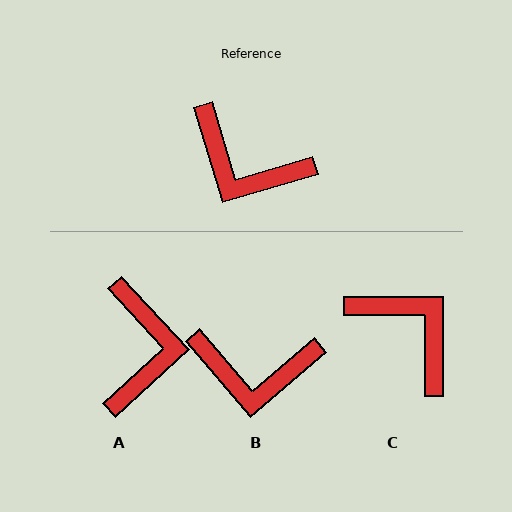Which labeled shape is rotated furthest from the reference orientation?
C, about 163 degrees away.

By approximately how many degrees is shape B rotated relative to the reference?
Approximately 24 degrees counter-clockwise.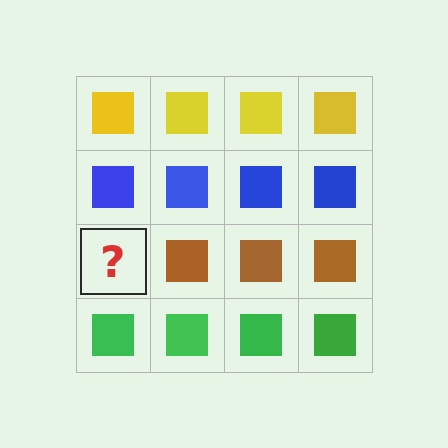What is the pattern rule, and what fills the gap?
The rule is that each row has a consistent color. The gap should be filled with a brown square.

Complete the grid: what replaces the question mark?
The question mark should be replaced with a brown square.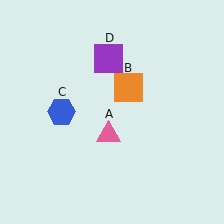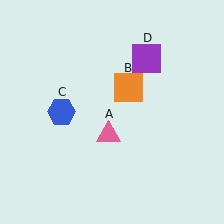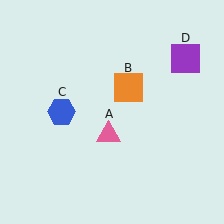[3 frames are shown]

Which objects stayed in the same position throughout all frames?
Pink triangle (object A) and orange square (object B) and blue hexagon (object C) remained stationary.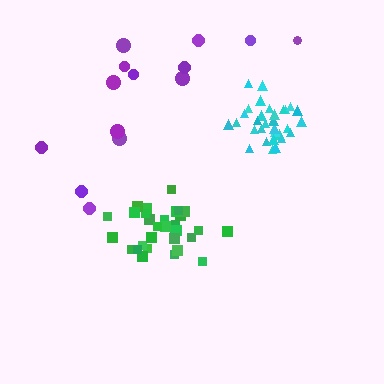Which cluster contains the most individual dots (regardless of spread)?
Cyan (31).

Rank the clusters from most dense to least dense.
cyan, green, purple.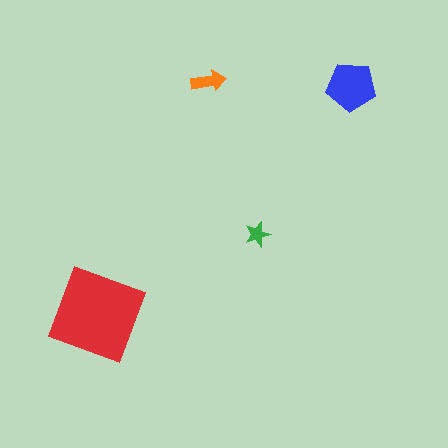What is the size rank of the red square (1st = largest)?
1st.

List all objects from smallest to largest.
The green star, the orange arrow, the blue pentagon, the red square.